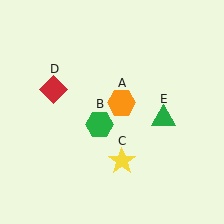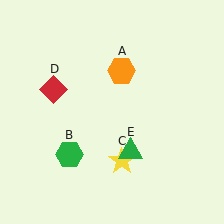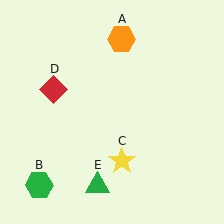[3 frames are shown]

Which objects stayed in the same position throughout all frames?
Yellow star (object C) and red diamond (object D) remained stationary.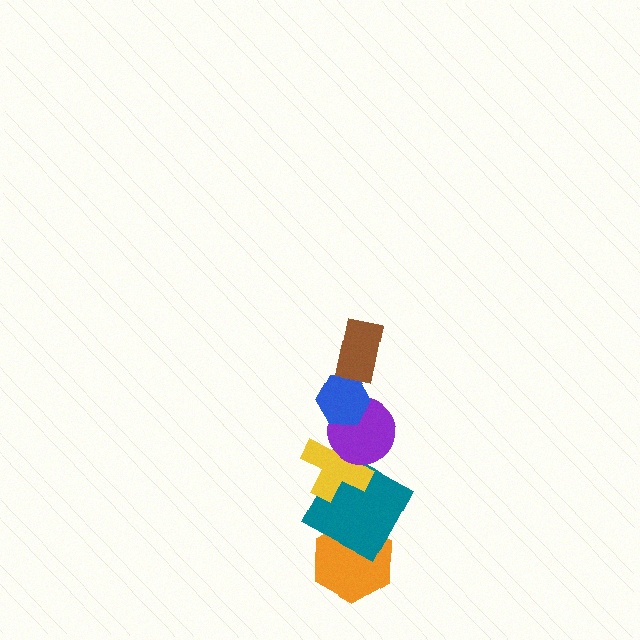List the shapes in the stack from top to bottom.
From top to bottom: the brown rectangle, the blue hexagon, the purple circle, the yellow cross, the teal square, the orange hexagon.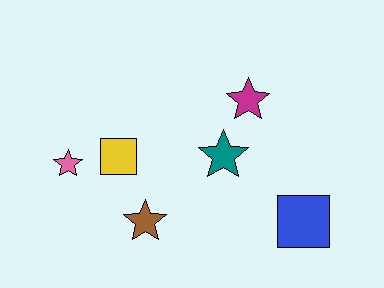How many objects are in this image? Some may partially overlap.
There are 6 objects.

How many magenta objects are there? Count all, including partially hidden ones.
There is 1 magenta object.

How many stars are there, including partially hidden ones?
There are 4 stars.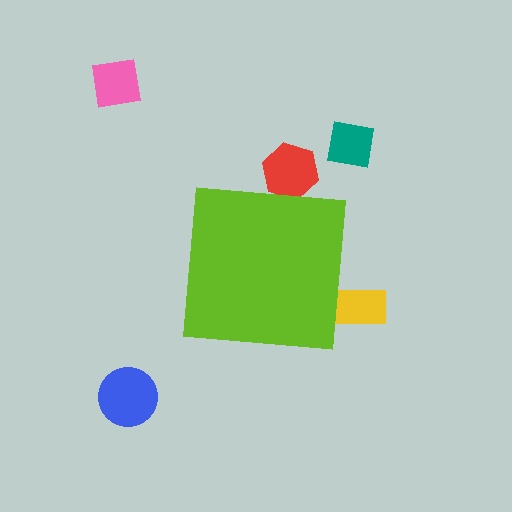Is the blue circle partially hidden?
No, the blue circle is fully visible.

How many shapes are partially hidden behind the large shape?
2 shapes are partially hidden.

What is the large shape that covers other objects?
A lime square.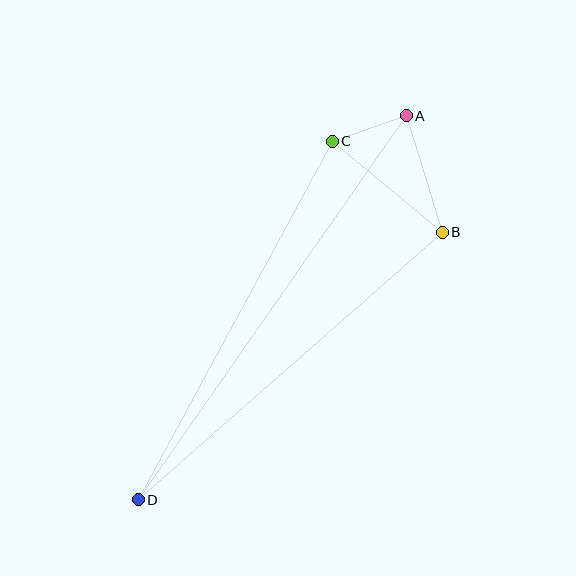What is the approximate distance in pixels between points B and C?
The distance between B and C is approximately 143 pixels.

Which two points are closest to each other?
Points A and C are closest to each other.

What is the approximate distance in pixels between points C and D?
The distance between C and D is approximately 408 pixels.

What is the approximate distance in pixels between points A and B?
The distance between A and B is approximately 122 pixels.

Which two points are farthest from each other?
Points A and D are farthest from each other.